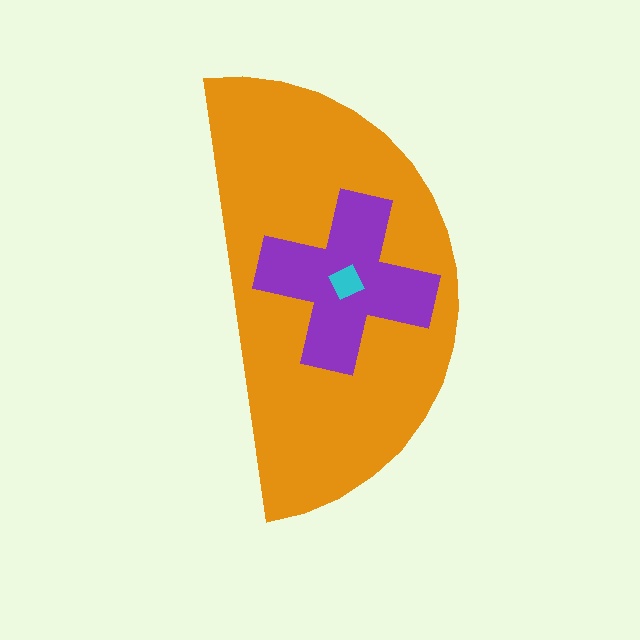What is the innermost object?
The cyan square.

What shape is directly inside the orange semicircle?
The purple cross.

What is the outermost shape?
The orange semicircle.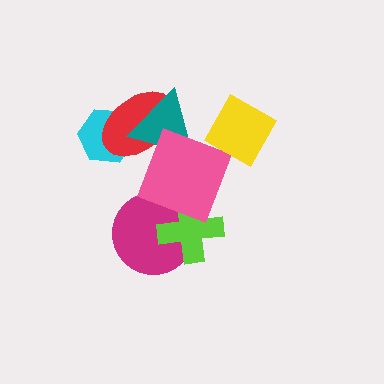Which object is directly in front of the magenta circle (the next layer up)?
The lime cross is directly in front of the magenta circle.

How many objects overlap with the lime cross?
2 objects overlap with the lime cross.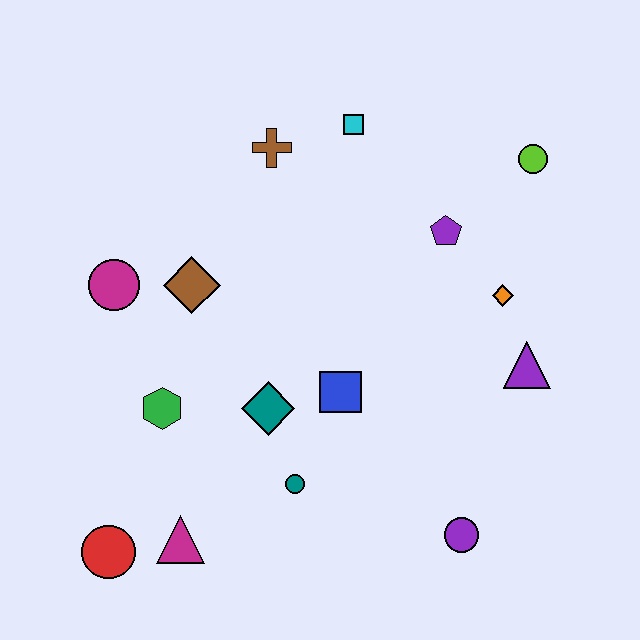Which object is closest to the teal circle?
The teal diamond is closest to the teal circle.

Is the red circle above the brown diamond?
No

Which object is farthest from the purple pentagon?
The red circle is farthest from the purple pentagon.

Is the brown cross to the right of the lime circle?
No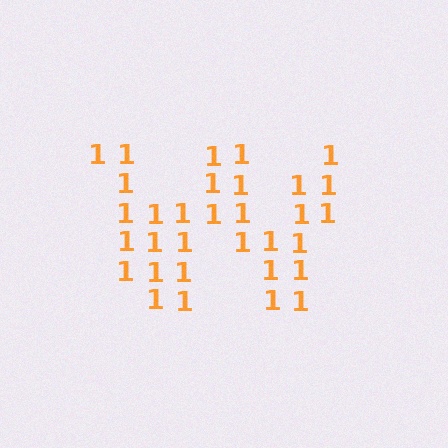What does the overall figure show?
The overall figure shows the letter W.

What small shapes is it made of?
It is made of small digit 1's.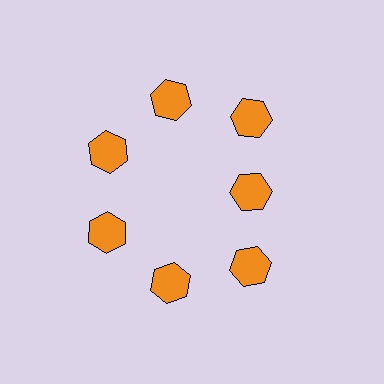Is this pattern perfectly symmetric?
No. The 7 orange hexagons are arranged in a ring, but one element near the 3 o'clock position is pulled inward toward the center, breaking the 7-fold rotational symmetry.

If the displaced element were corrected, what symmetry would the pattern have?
It would have 7-fold rotational symmetry — the pattern would map onto itself every 51 degrees.